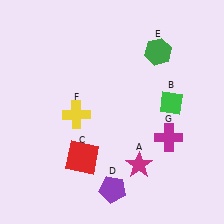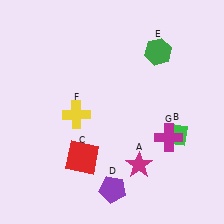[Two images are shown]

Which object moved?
The green diamond (B) moved down.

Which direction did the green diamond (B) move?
The green diamond (B) moved down.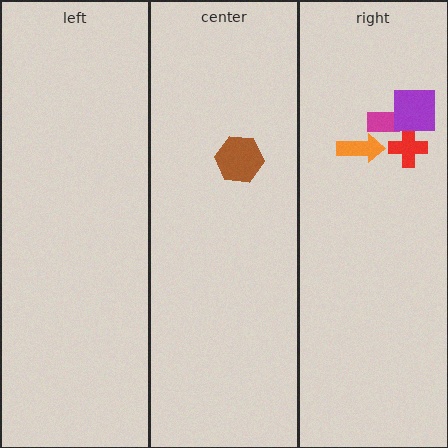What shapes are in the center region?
The brown hexagon.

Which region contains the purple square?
The right region.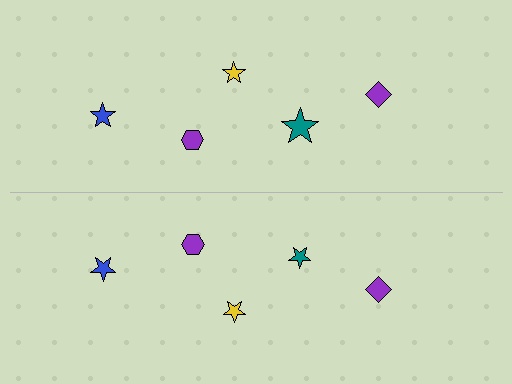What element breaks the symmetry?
The teal star on the bottom side has a different size than its mirror counterpart.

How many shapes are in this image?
There are 10 shapes in this image.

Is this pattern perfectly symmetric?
No, the pattern is not perfectly symmetric. The teal star on the bottom side has a different size than its mirror counterpart.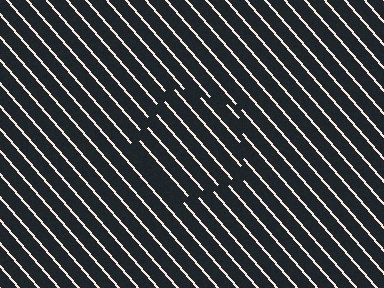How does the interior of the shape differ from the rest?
The interior of the shape contains the same grating, shifted by half a period — the contour is defined by the phase discontinuity where line-ends from the inner and outer gratings abut.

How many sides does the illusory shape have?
5 sides — the line-ends trace a pentagon.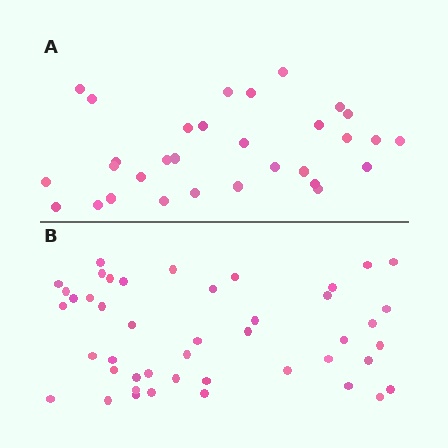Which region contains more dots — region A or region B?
Region B (the bottom region) has more dots.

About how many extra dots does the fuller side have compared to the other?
Region B has approximately 15 more dots than region A.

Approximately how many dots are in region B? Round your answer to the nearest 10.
About 40 dots. (The exact count is 45, which rounds to 40.)